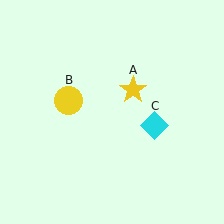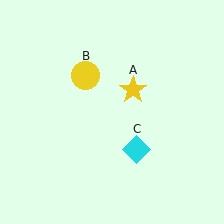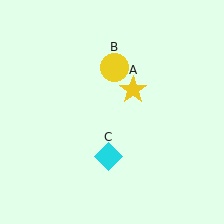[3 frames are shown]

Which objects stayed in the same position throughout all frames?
Yellow star (object A) remained stationary.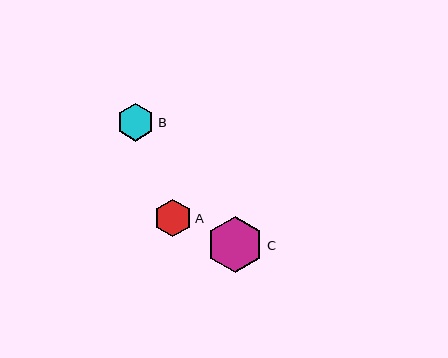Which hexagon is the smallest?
Hexagon A is the smallest with a size of approximately 37 pixels.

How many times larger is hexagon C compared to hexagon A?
Hexagon C is approximately 1.5 times the size of hexagon A.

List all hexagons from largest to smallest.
From largest to smallest: C, B, A.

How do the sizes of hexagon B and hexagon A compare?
Hexagon B and hexagon A are approximately the same size.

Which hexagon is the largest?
Hexagon C is the largest with a size of approximately 57 pixels.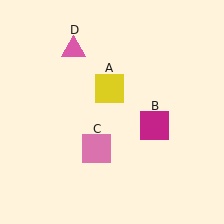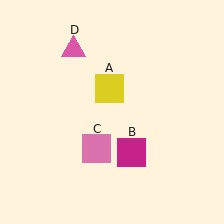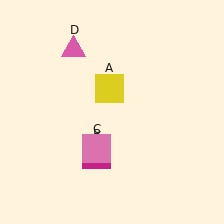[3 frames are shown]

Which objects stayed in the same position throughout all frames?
Yellow square (object A) and pink square (object C) and pink triangle (object D) remained stationary.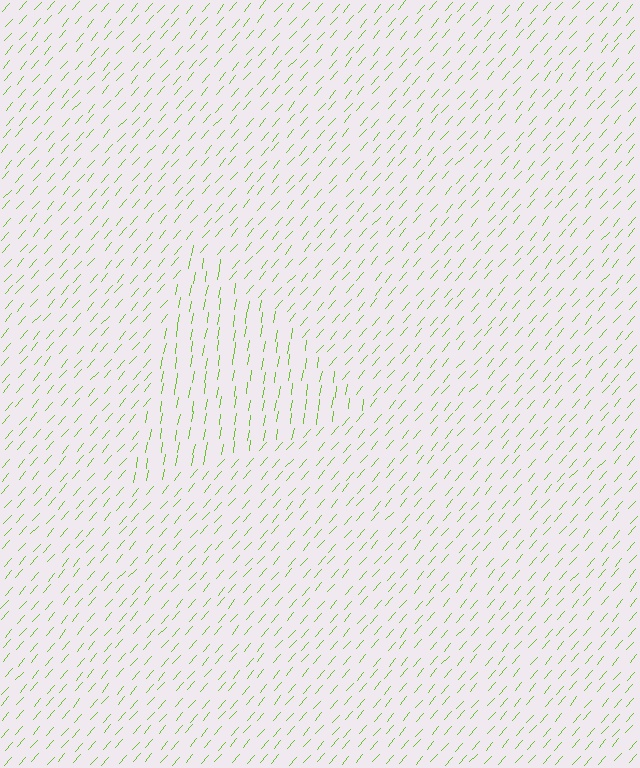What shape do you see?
I see a triangle.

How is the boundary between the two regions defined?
The boundary is defined purely by a change in line orientation (approximately 31 degrees difference). All lines are the same color and thickness.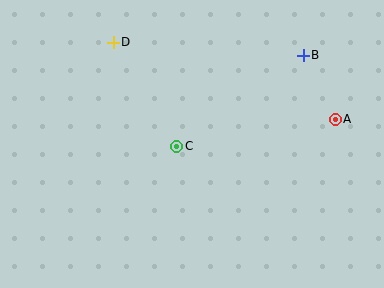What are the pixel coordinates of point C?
Point C is at (177, 146).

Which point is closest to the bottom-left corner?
Point C is closest to the bottom-left corner.